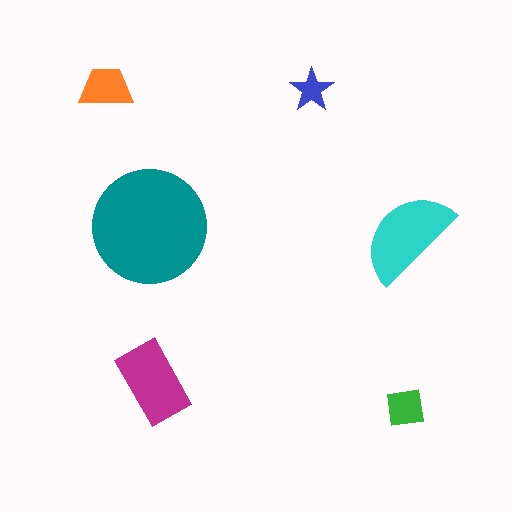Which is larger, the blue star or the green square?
The green square.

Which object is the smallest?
The blue star.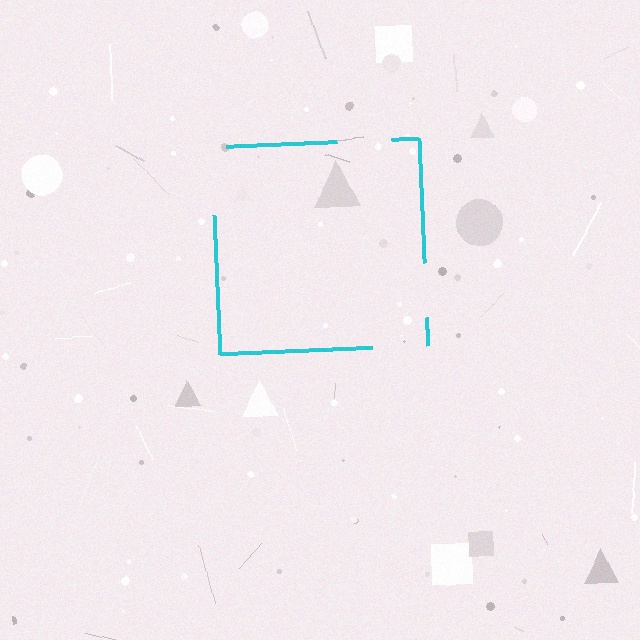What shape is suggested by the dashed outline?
The dashed outline suggests a square.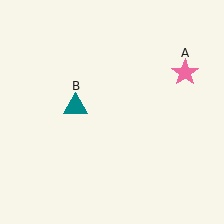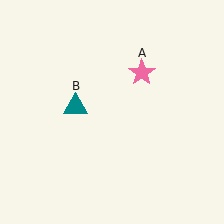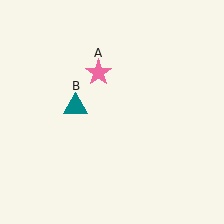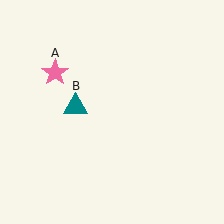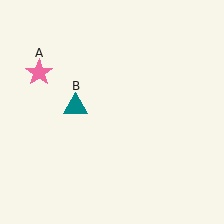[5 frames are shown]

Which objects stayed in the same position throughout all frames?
Teal triangle (object B) remained stationary.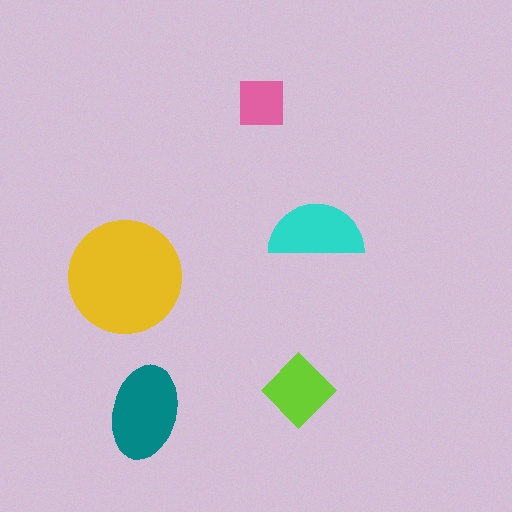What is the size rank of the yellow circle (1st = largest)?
1st.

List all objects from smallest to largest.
The pink square, the lime diamond, the cyan semicircle, the teal ellipse, the yellow circle.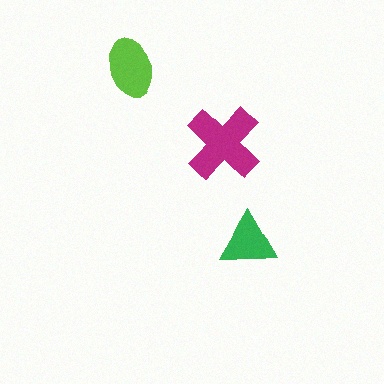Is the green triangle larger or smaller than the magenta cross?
Smaller.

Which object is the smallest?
The green triangle.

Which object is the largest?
The magenta cross.